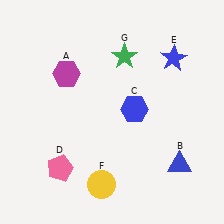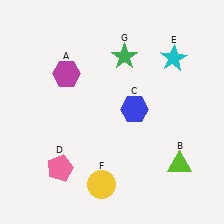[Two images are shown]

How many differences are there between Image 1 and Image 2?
There are 2 differences between the two images.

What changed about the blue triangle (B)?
In Image 1, B is blue. In Image 2, it changed to lime.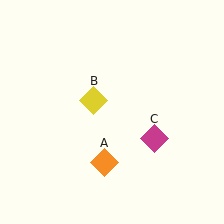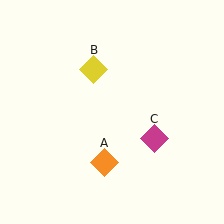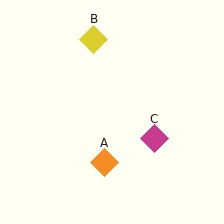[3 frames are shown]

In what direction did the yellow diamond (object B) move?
The yellow diamond (object B) moved up.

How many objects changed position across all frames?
1 object changed position: yellow diamond (object B).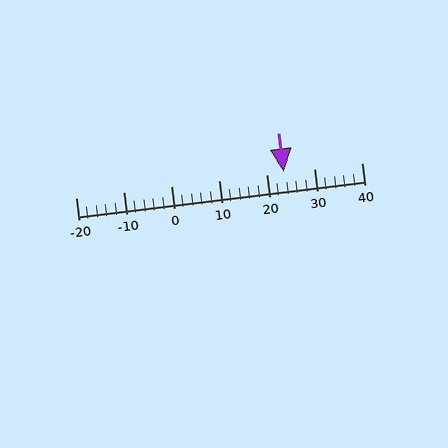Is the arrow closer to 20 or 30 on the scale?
The arrow is closer to 20.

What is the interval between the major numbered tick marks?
The major tick marks are spaced 10 units apart.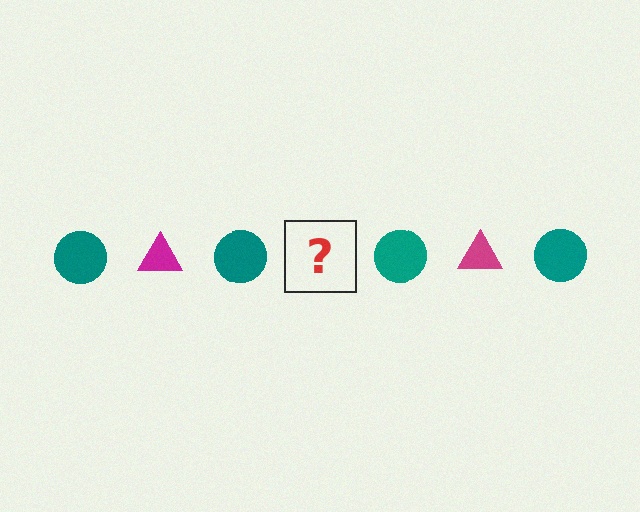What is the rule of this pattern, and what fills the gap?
The rule is that the pattern alternates between teal circle and magenta triangle. The gap should be filled with a magenta triangle.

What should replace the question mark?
The question mark should be replaced with a magenta triangle.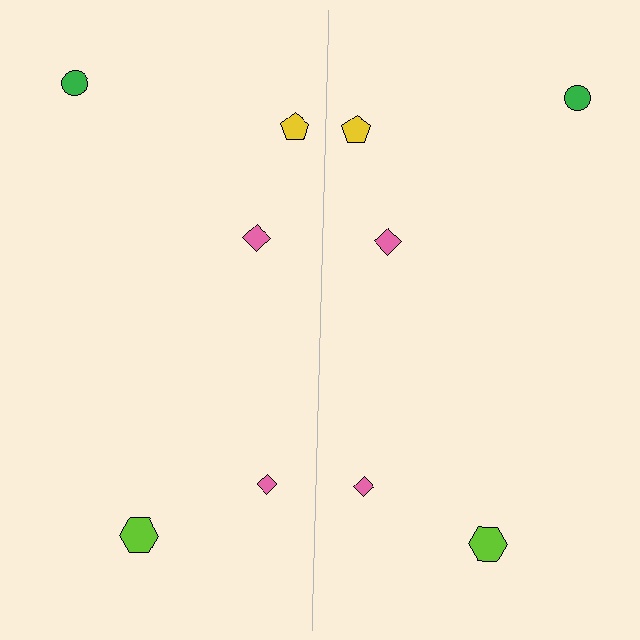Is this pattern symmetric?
Yes, this pattern has bilateral (reflection) symmetry.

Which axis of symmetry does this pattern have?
The pattern has a vertical axis of symmetry running through the center of the image.